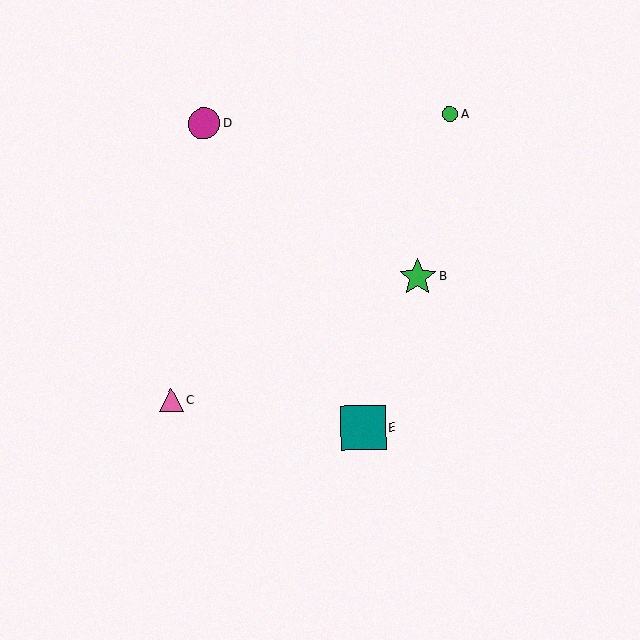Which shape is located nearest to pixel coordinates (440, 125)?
The green circle (labeled A) at (450, 114) is nearest to that location.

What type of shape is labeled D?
Shape D is a magenta circle.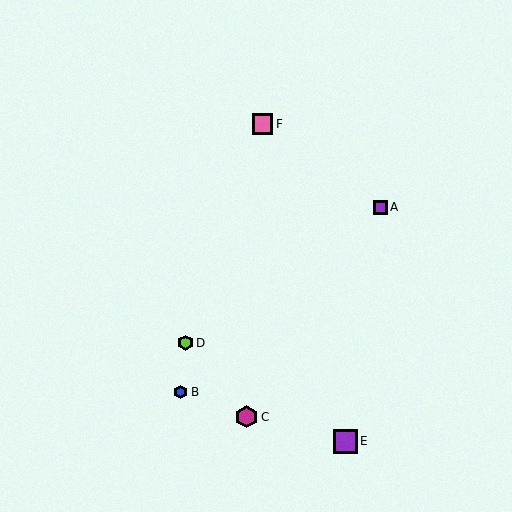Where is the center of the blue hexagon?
The center of the blue hexagon is at (181, 392).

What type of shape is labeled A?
Shape A is a purple square.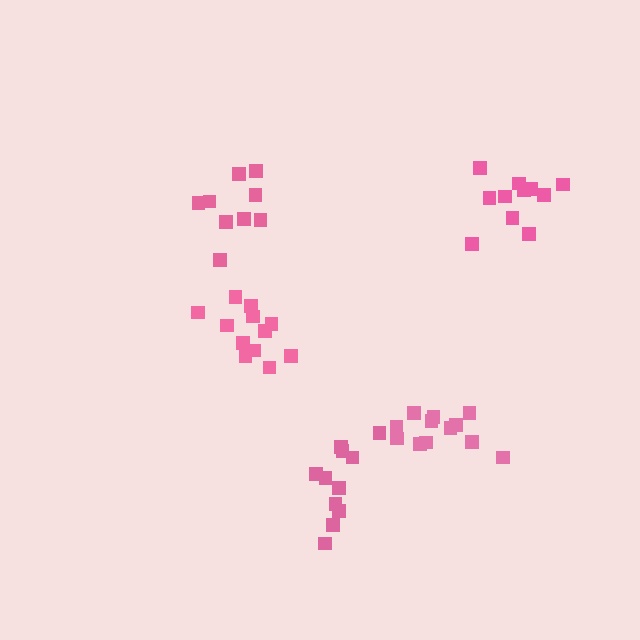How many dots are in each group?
Group 1: 11 dots, Group 2: 9 dots, Group 3: 12 dots, Group 4: 12 dots, Group 5: 11 dots (55 total).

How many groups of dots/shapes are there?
There are 5 groups.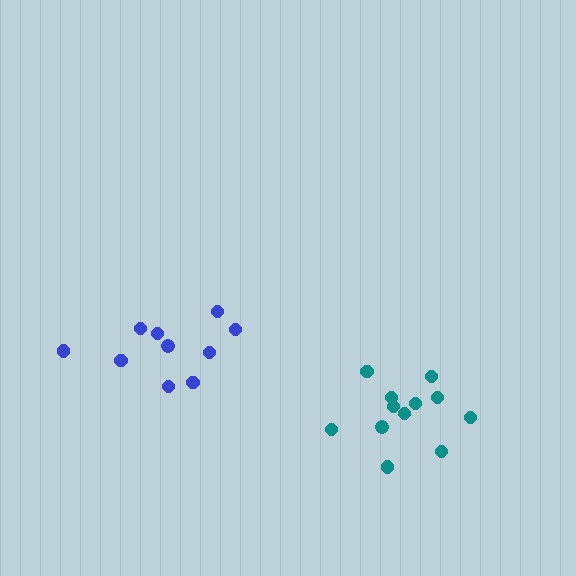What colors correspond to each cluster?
The clusters are colored: teal, blue.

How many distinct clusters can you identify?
There are 2 distinct clusters.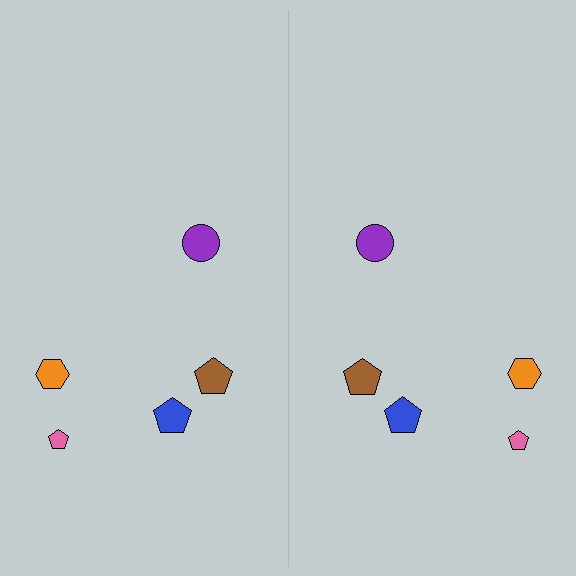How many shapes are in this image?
There are 10 shapes in this image.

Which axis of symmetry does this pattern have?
The pattern has a vertical axis of symmetry running through the center of the image.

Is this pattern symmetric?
Yes, this pattern has bilateral (reflection) symmetry.